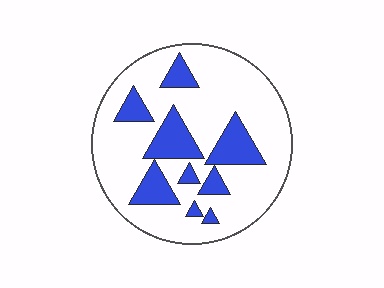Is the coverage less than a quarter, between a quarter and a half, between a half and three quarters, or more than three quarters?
Less than a quarter.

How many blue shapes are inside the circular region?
9.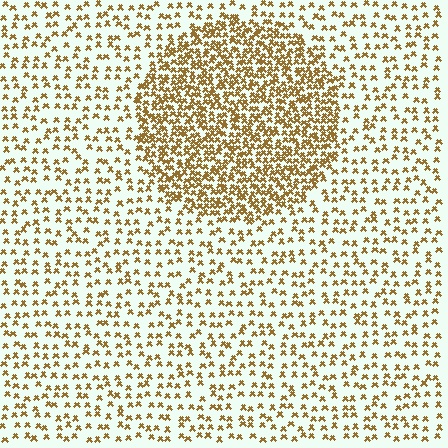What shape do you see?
I see a circle.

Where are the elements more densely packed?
The elements are more densely packed inside the circle boundary.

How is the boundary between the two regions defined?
The boundary is defined by a change in element density (approximately 2.5x ratio). All elements are the same color, size, and shape.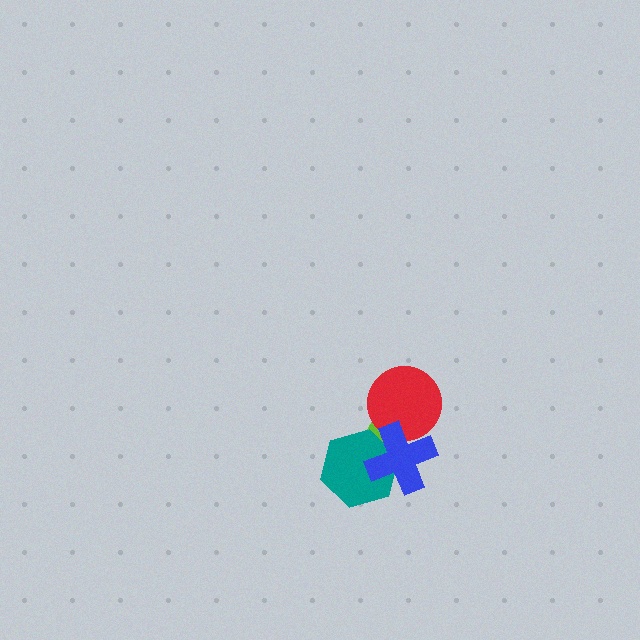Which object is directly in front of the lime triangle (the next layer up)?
The teal hexagon is directly in front of the lime triangle.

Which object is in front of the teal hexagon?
The blue cross is in front of the teal hexagon.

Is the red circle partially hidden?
Yes, it is partially covered by another shape.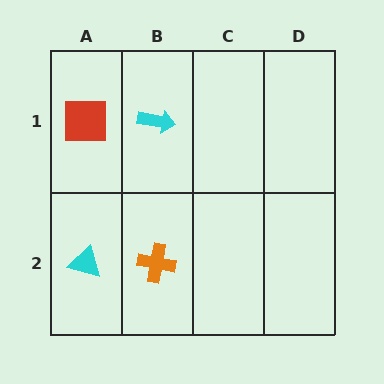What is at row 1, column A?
A red square.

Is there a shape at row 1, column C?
No, that cell is empty.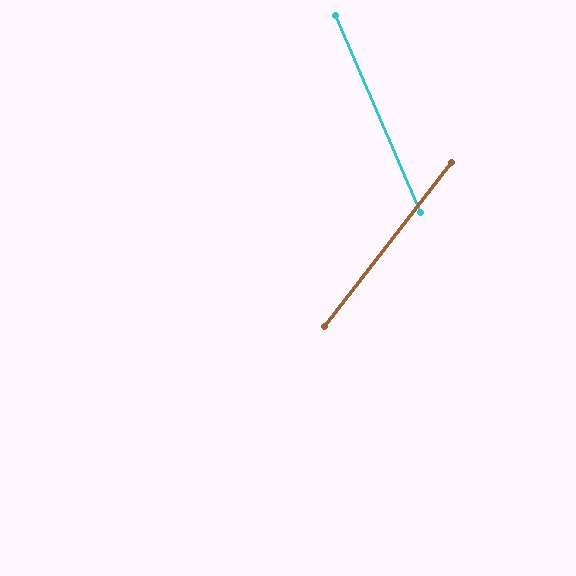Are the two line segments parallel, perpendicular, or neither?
Neither parallel nor perpendicular — they differ by about 61°.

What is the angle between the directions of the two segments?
Approximately 61 degrees.